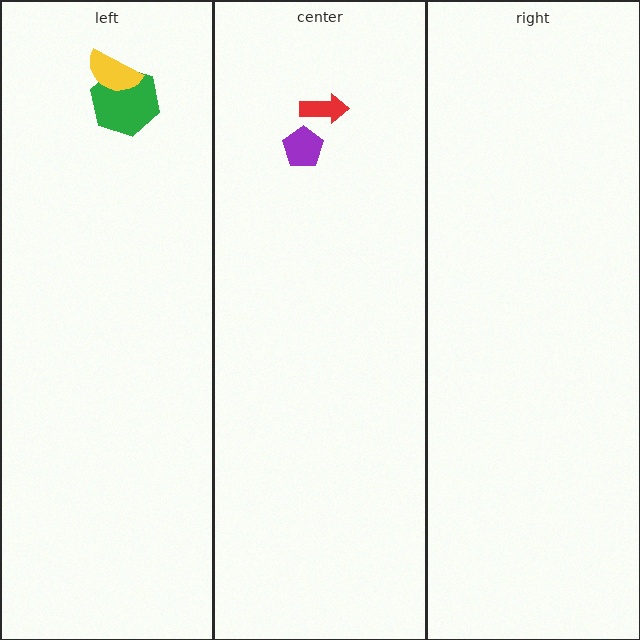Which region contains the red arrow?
The center region.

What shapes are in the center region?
The red arrow, the purple pentagon.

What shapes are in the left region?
The green hexagon, the yellow semicircle.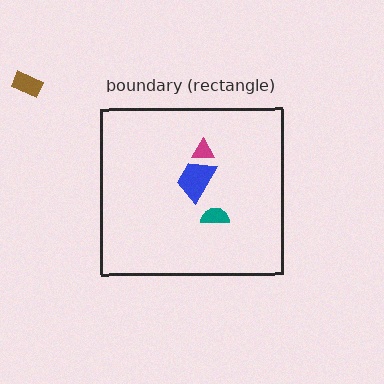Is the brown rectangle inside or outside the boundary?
Outside.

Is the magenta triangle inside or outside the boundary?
Inside.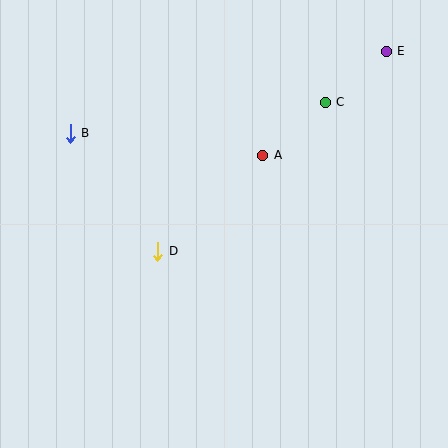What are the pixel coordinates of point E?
Point E is at (386, 51).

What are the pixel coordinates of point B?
Point B is at (70, 133).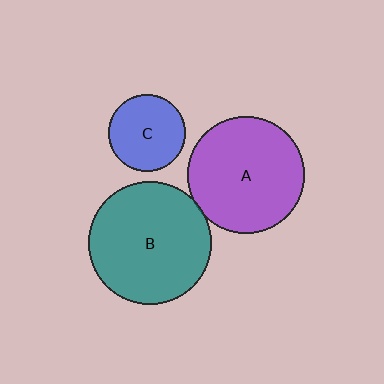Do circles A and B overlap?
Yes.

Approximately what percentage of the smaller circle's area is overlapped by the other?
Approximately 5%.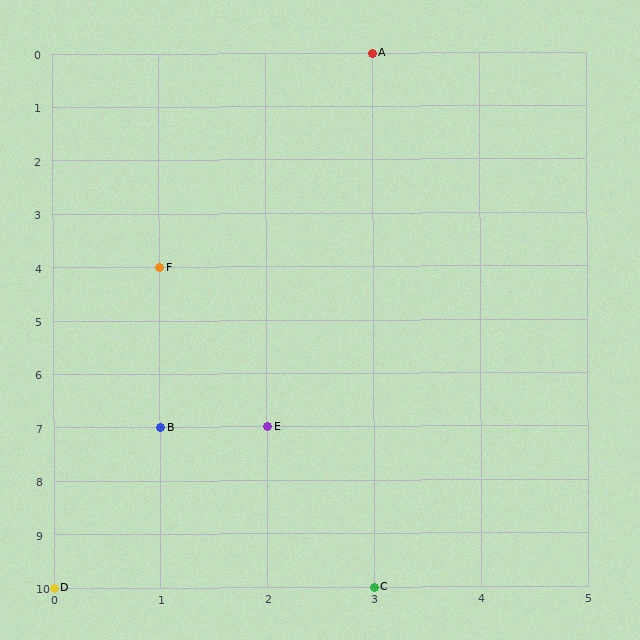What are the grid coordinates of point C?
Point C is at grid coordinates (3, 10).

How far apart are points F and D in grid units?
Points F and D are 1 column and 6 rows apart (about 6.1 grid units diagonally).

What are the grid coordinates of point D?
Point D is at grid coordinates (0, 10).